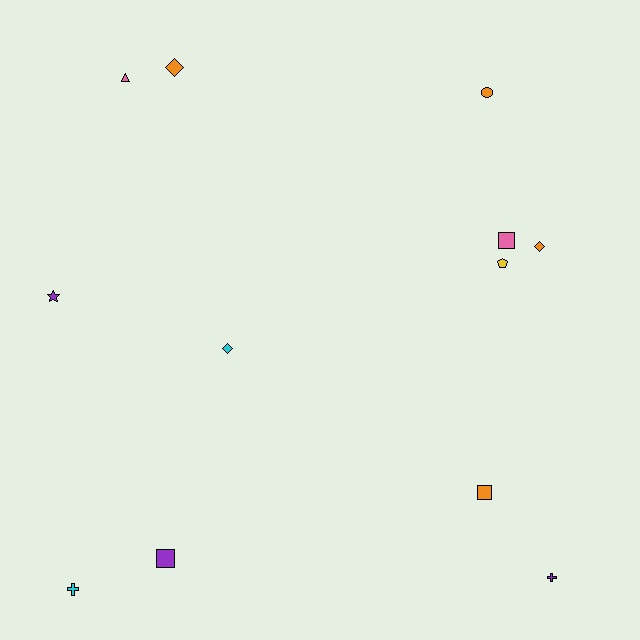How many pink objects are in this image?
There are 2 pink objects.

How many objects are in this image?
There are 12 objects.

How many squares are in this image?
There are 3 squares.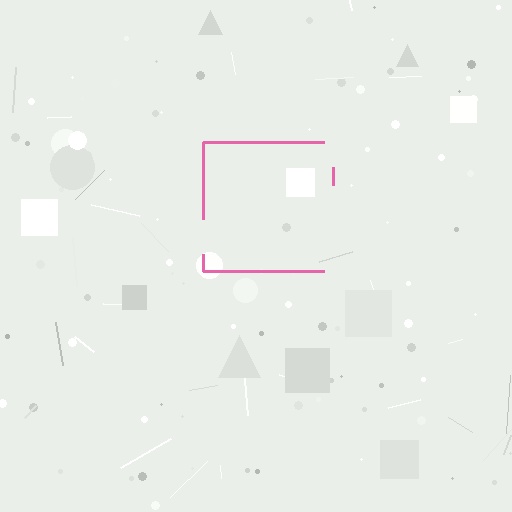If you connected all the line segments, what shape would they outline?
They would outline a square.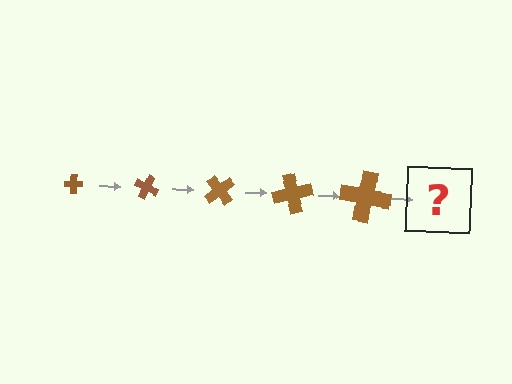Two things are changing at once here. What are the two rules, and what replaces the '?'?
The two rules are that the cross grows larger each step and it rotates 25 degrees each step. The '?' should be a cross, larger than the previous one and rotated 125 degrees from the start.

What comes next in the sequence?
The next element should be a cross, larger than the previous one and rotated 125 degrees from the start.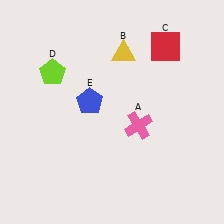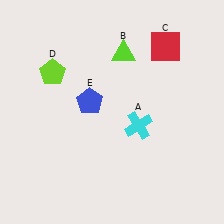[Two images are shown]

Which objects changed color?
A changed from pink to cyan. B changed from yellow to lime.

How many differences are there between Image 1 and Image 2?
There are 2 differences between the two images.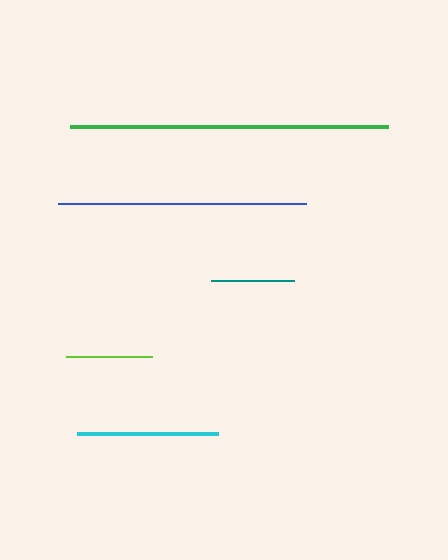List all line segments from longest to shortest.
From longest to shortest: green, blue, cyan, lime, teal.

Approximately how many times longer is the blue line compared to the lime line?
The blue line is approximately 2.9 times the length of the lime line.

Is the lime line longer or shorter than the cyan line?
The cyan line is longer than the lime line.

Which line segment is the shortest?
The teal line is the shortest at approximately 83 pixels.